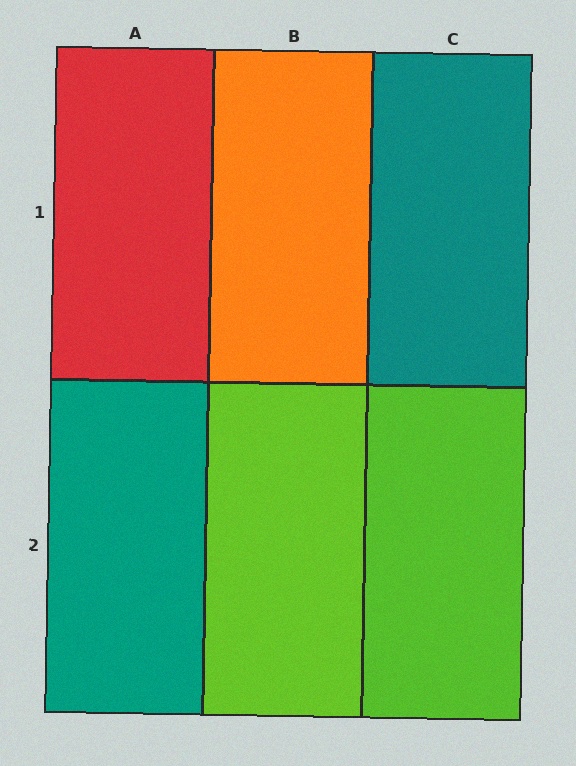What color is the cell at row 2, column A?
Teal.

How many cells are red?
1 cell is red.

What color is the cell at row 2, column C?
Lime.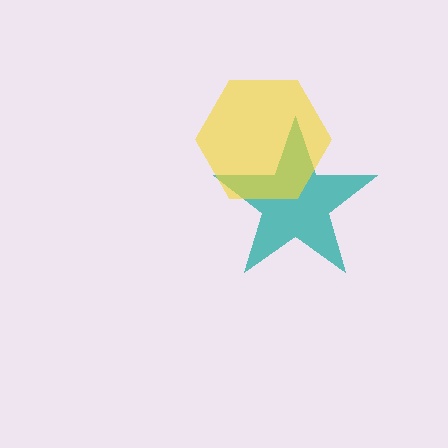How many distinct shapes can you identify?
There are 2 distinct shapes: a teal star, a yellow hexagon.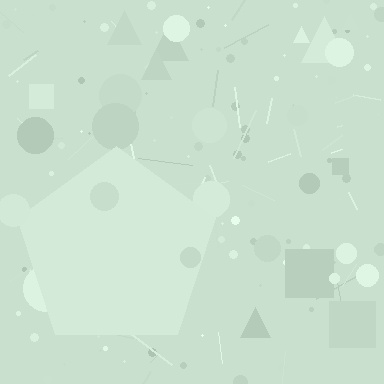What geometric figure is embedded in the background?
A pentagon is embedded in the background.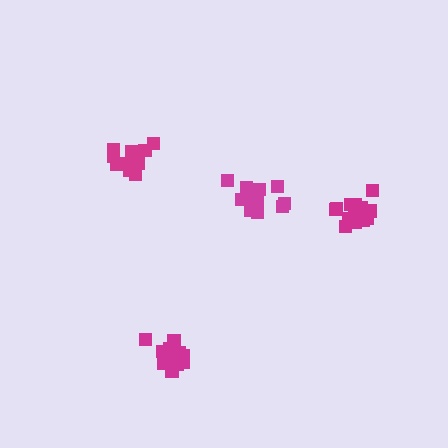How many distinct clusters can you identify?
There are 4 distinct clusters.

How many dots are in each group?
Group 1: 13 dots, Group 2: 13 dots, Group 3: 16 dots, Group 4: 14 dots (56 total).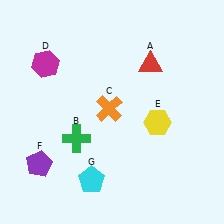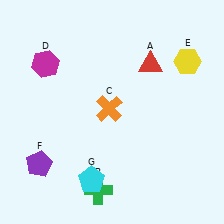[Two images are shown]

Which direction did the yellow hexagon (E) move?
The yellow hexagon (E) moved up.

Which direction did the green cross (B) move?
The green cross (B) moved down.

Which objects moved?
The objects that moved are: the green cross (B), the yellow hexagon (E).